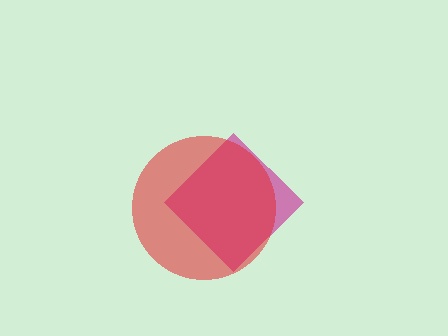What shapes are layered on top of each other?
The layered shapes are: a magenta diamond, a red circle.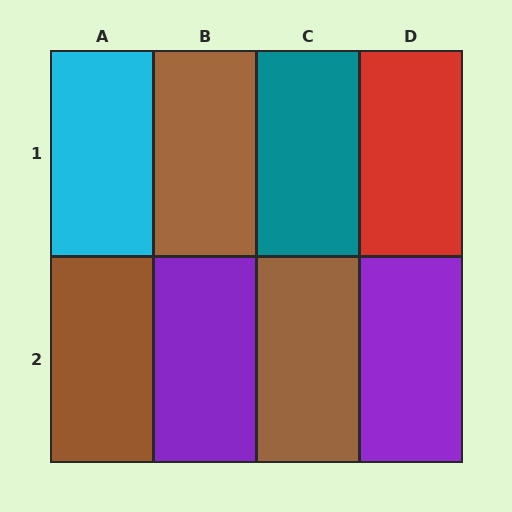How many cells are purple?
2 cells are purple.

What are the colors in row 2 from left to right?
Brown, purple, brown, purple.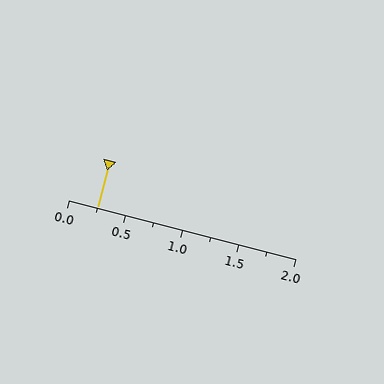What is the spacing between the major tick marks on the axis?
The major ticks are spaced 0.5 apart.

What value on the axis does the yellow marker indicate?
The marker indicates approximately 0.25.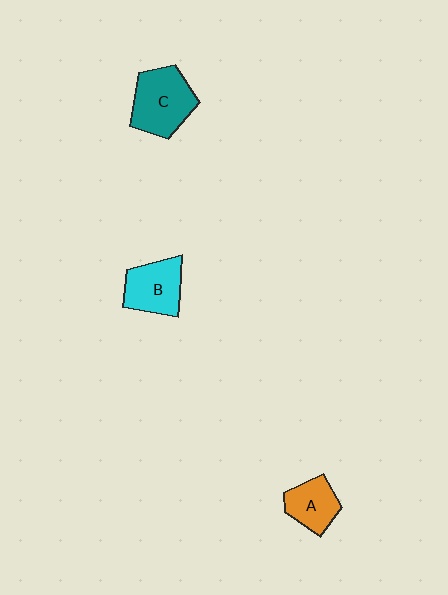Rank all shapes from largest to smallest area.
From largest to smallest: C (teal), B (cyan), A (orange).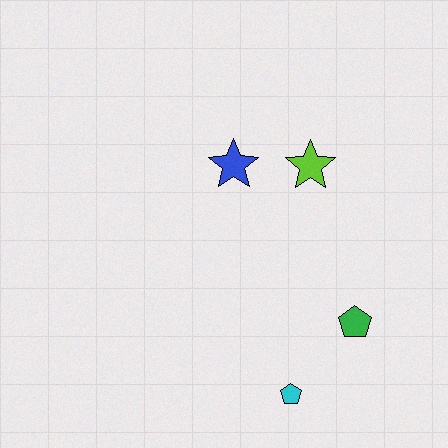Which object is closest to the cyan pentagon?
The green pentagon is closest to the cyan pentagon.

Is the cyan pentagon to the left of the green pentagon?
Yes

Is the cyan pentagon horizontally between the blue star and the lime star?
Yes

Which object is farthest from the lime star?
The cyan pentagon is farthest from the lime star.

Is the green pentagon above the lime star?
No